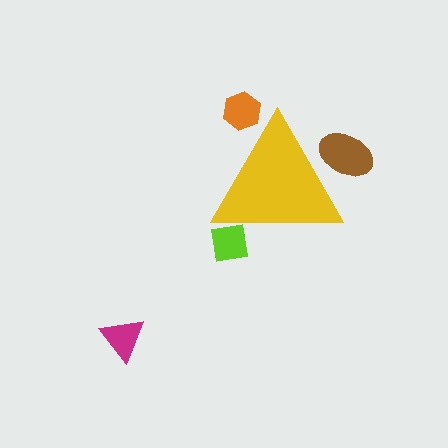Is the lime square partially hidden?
Yes, the lime square is partially hidden behind the yellow triangle.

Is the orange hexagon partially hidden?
Yes, the orange hexagon is partially hidden behind the yellow triangle.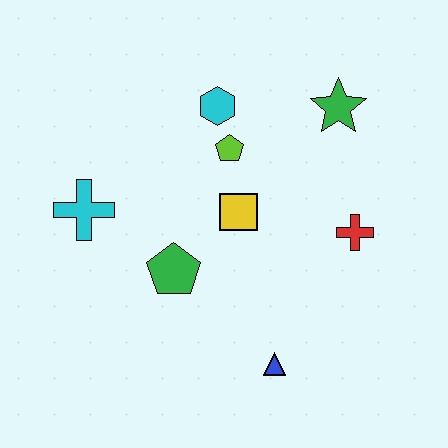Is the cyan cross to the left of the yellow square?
Yes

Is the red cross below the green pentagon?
No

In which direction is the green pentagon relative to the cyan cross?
The green pentagon is to the right of the cyan cross.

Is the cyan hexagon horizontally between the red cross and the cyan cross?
Yes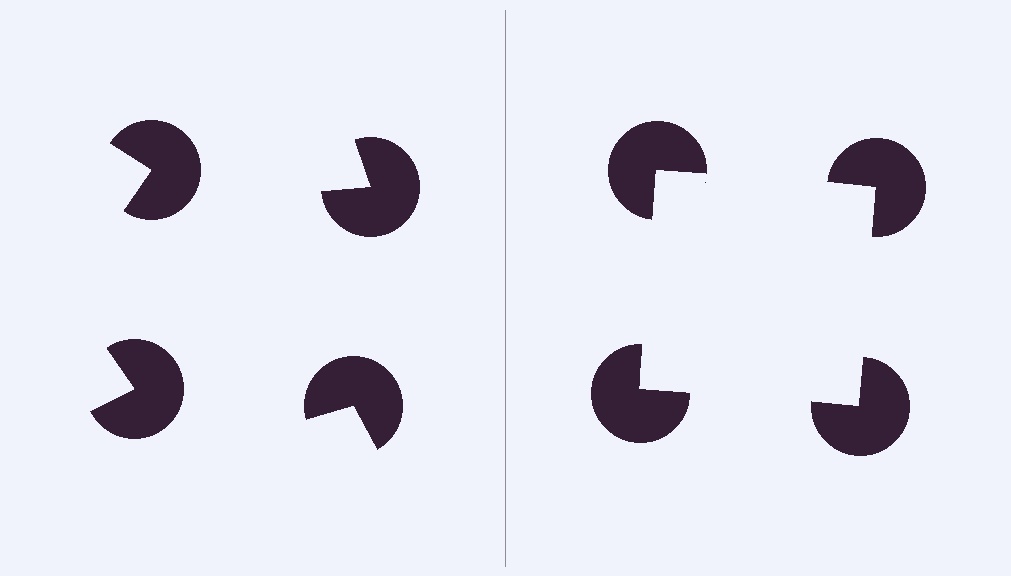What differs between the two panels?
The pac-man discs are positioned identically on both sides; only the wedge orientations differ. On the right they align to a square; on the left they are misaligned.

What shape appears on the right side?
An illusory square.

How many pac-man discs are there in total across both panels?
8 — 4 on each side.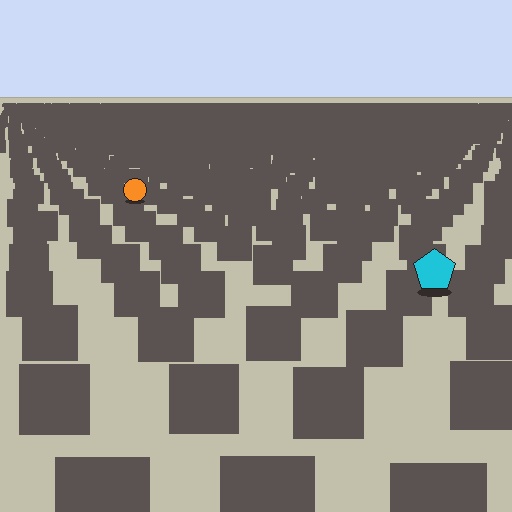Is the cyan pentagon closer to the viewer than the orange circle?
Yes. The cyan pentagon is closer — you can tell from the texture gradient: the ground texture is coarser near it.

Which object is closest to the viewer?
The cyan pentagon is closest. The texture marks near it are larger and more spread out.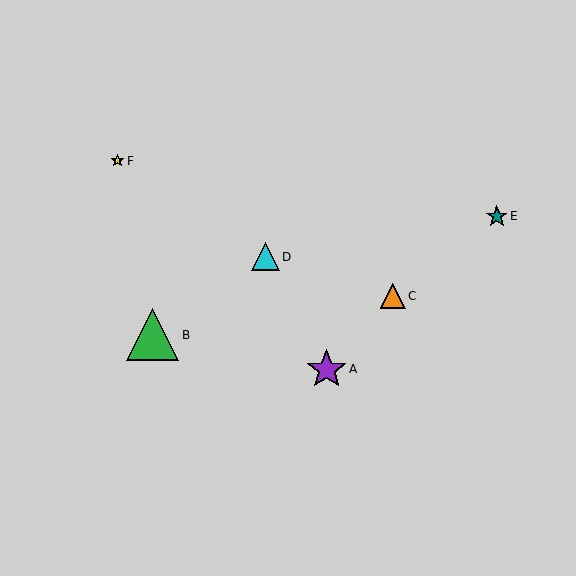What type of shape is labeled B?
Shape B is a green triangle.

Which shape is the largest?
The green triangle (labeled B) is the largest.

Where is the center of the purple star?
The center of the purple star is at (327, 369).